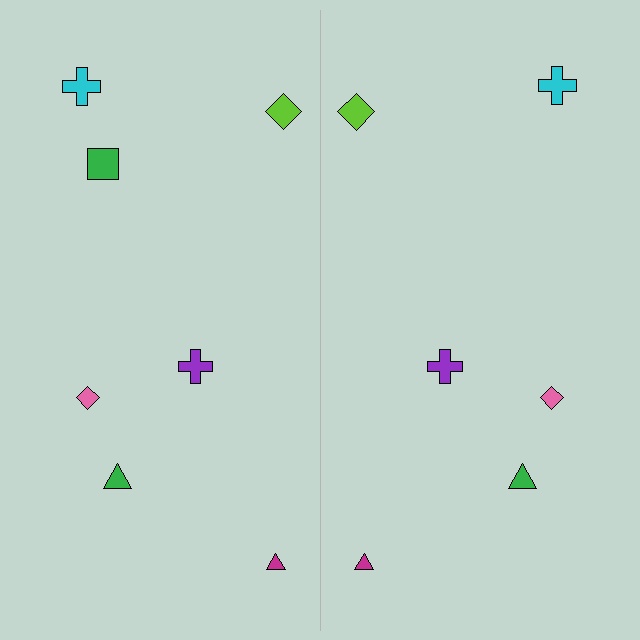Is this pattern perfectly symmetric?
No, the pattern is not perfectly symmetric. A green square is missing from the right side.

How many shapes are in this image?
There are 13 shapes in this image.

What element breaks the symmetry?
A green square is missing from the right side.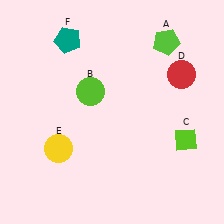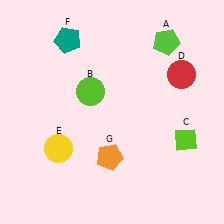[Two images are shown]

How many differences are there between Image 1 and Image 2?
There is 1 difference between the two images.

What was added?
An orange pentagon (G) was added in Image 2.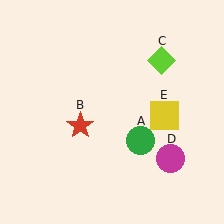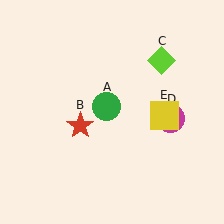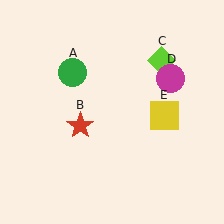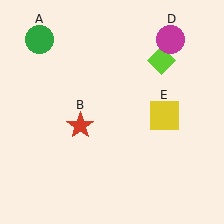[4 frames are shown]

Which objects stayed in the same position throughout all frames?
Red star (object B) and lime diamond (object C) and yellow square (object E) remained stationary.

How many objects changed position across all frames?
2 objects changed position: green circle (object A), magenta circle (object D).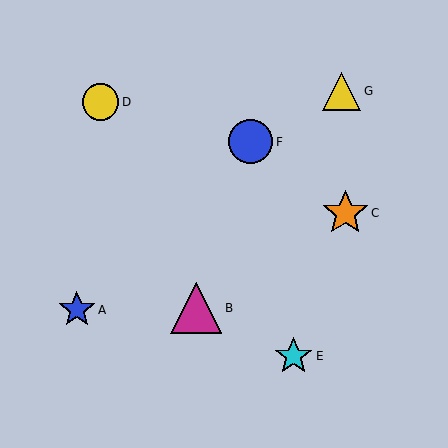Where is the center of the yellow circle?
The center of the yellow circle is at (100, 102).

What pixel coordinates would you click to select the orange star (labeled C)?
Click at (345, 213) to select the orange star C.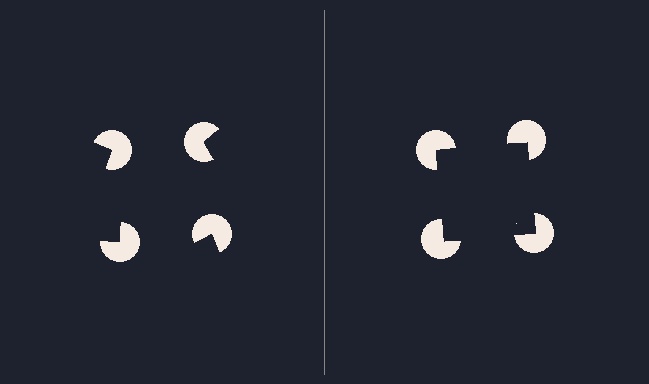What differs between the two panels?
The pac-man discs are positioned identically on both sides; only the wedge orientations differ. On the right they align to a square; on the left they are misaligned.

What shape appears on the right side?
An illusory square.